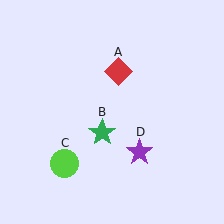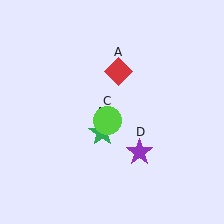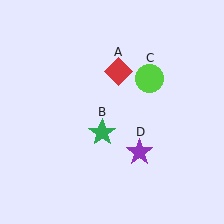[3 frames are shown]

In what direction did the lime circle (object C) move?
The lime circle (object C) moved up and to the right.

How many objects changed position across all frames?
1 object changed position: lime circle (object C).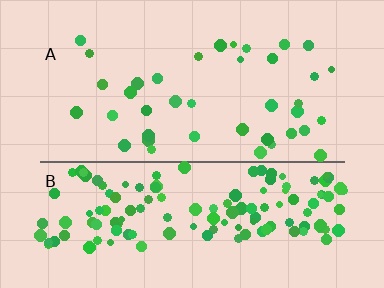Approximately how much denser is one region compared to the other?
Approximately 3.7× — region B over region A.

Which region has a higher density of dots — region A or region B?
B (the bottom).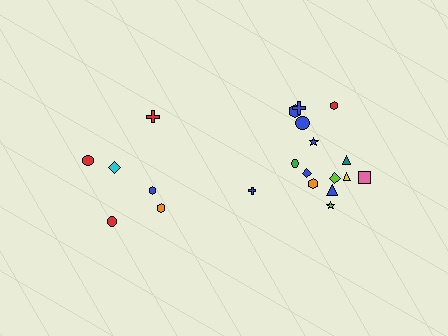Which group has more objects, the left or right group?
The right group.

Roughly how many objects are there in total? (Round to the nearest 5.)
Roughly 20 objects in total.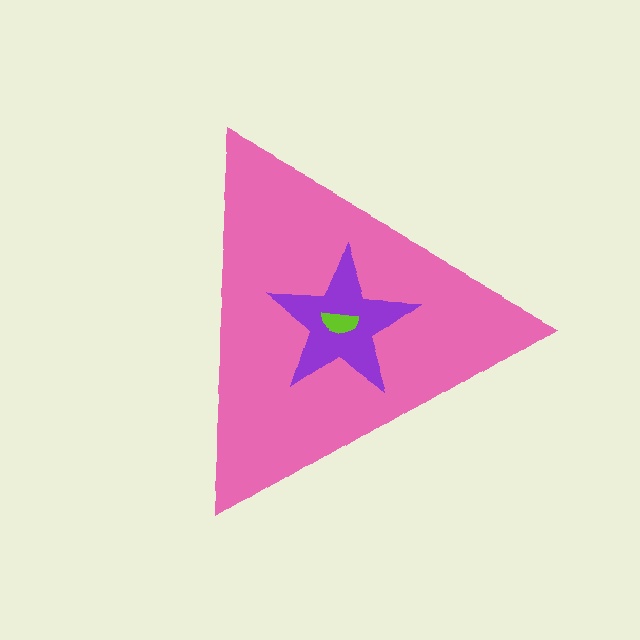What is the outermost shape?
The pink triangle.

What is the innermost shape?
The lime semicircle.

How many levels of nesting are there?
3.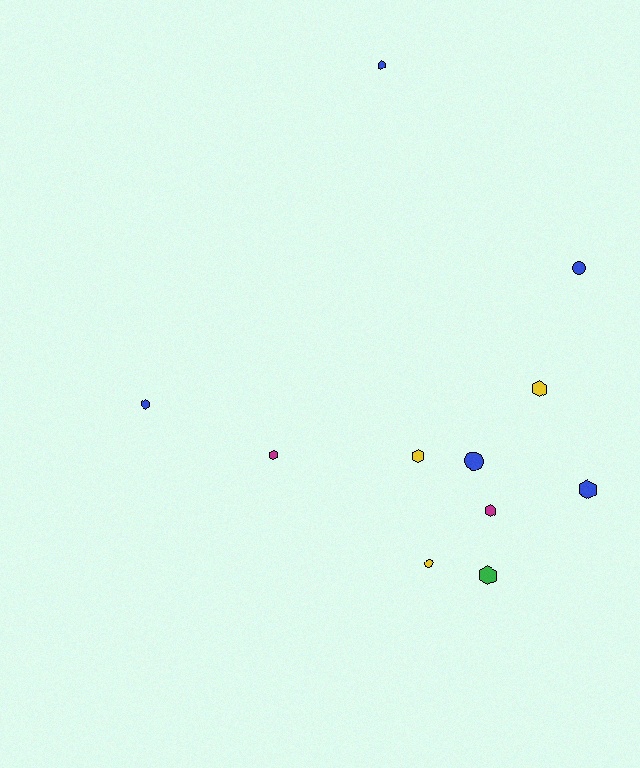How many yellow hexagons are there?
There are 2 yellow hexagons.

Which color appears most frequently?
Blue, with 5 objects.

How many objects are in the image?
There are 11 objects.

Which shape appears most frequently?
Hexagon, with 8 objects.